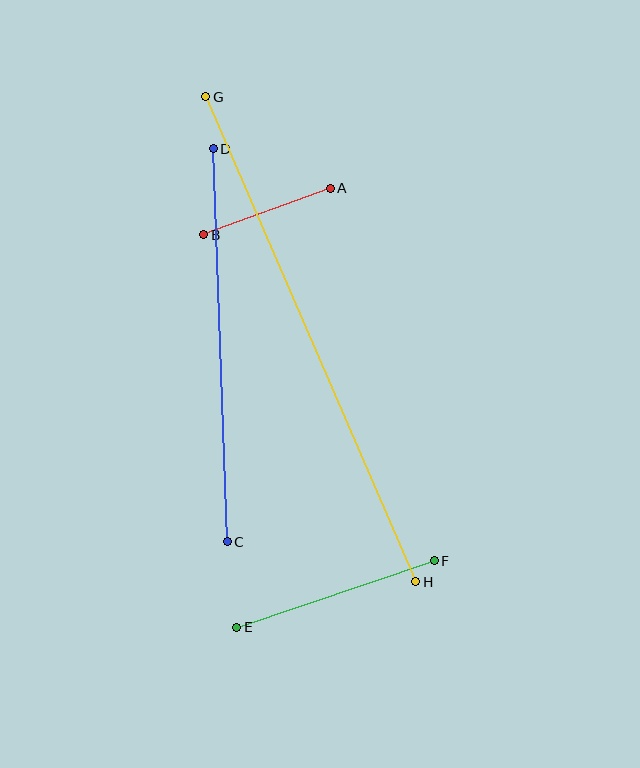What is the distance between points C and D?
The distance is approximately 393 pixels.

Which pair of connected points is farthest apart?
Points G and H are farthest apart.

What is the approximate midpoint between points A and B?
The midpoint is at approximately (267, 211) pixels.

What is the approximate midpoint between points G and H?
The midpoint is at approximately (311, 339) pixels.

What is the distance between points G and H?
The distance is approximately 529 pixels.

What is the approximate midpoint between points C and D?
The midpoint is at approximately (220, 345) pixels.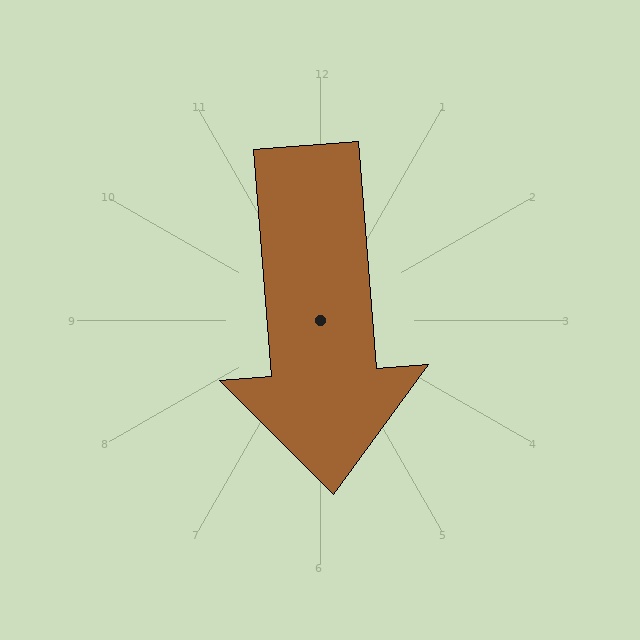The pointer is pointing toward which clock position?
Roughly 6 o'clock.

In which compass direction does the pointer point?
South.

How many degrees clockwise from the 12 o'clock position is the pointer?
Approximately 175 degrees.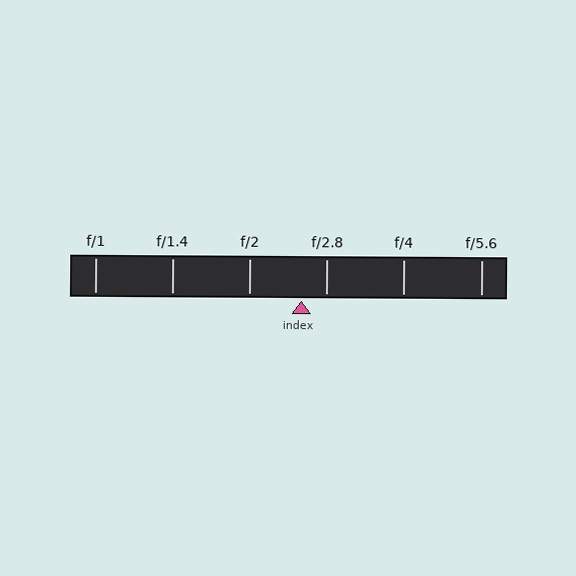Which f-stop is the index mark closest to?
The index mark is closest to f/2.8.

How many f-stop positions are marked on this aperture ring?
There are 6 f-stop positions marked.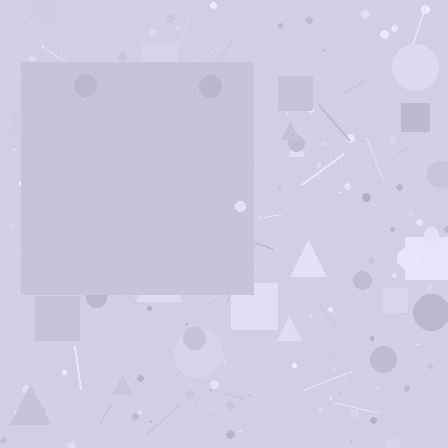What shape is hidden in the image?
A square is hidden in the image.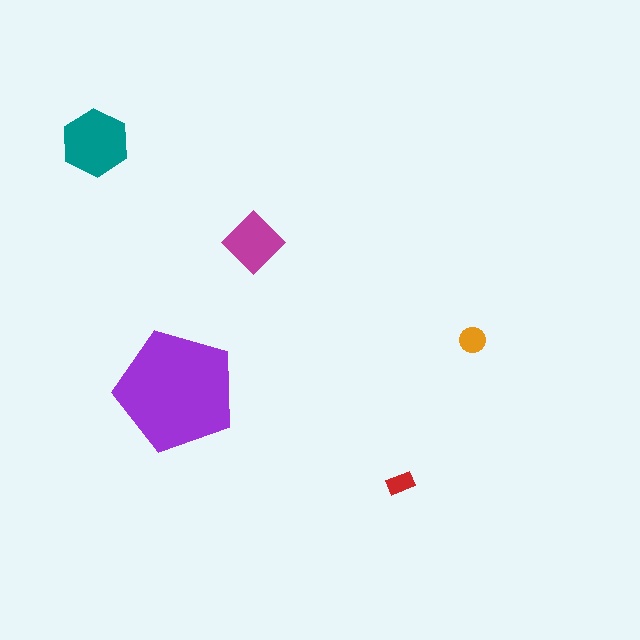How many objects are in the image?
There are 5 objects in the image.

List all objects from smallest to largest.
The red rectangle, the orange circle, the magenta diamond, the teal hexagon, the purple pentagon.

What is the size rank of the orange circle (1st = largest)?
4th.